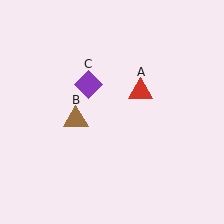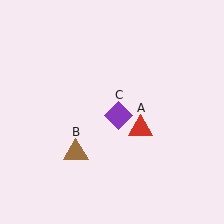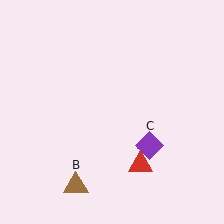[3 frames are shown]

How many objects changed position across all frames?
3 objects changed position: red triangle (object A), brown triangle (object B), purple diamond (object C).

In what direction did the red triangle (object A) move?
The red triangle (object A) moved down.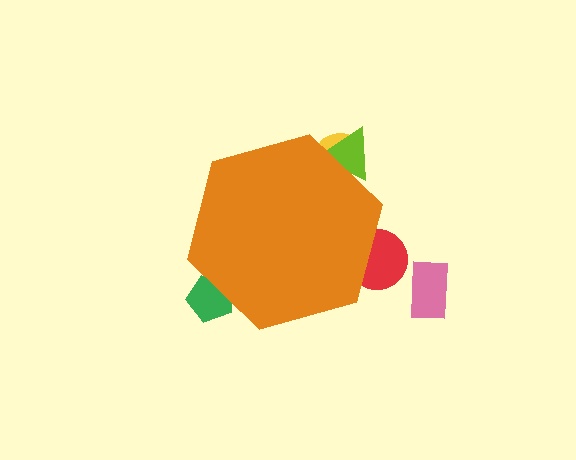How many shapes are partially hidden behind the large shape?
4 shapes are partially hidden.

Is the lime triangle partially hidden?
Yes, the lime triangle is partially hidden behind the orange hexagon.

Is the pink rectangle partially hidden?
No, the pink rectangle is fully visible.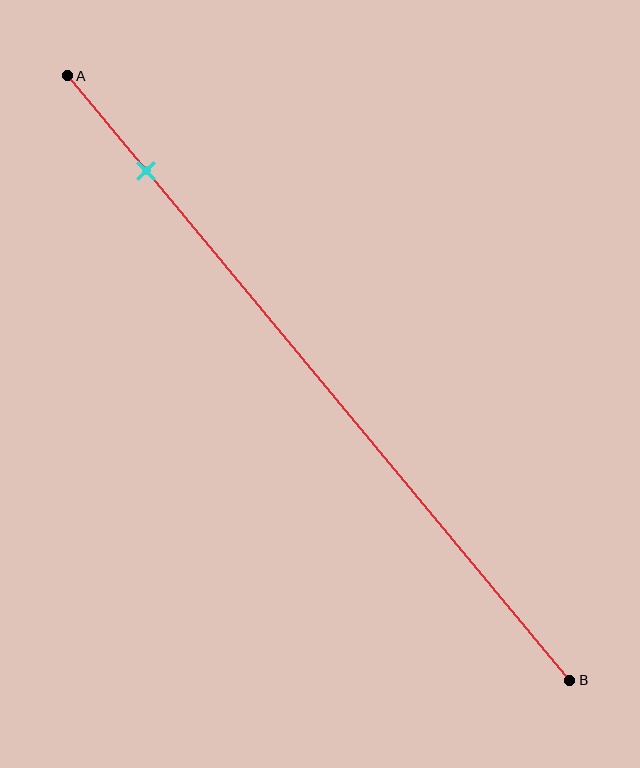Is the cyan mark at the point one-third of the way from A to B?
No, the mark is at about 15% from A, not at the 33% one-third point.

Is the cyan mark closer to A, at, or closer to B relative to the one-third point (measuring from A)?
The cyan mark is closer to point A than the one-third point of segment AB.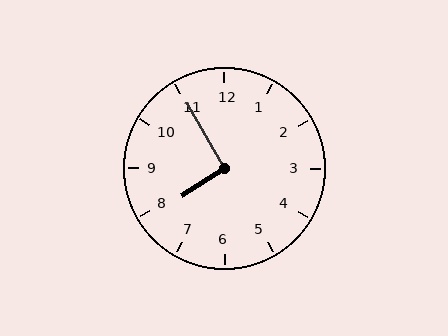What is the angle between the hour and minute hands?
Approximately 92 degrees.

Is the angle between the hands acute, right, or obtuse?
It is right.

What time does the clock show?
7:55.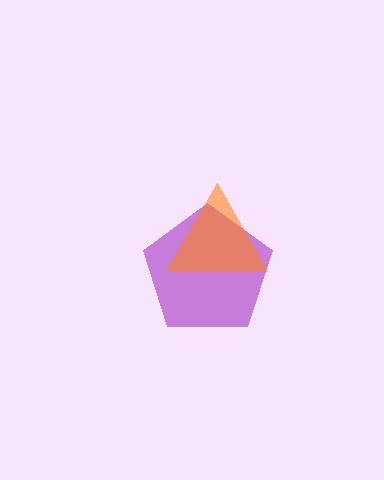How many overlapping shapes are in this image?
There are 2 overlapping shapes in the image.